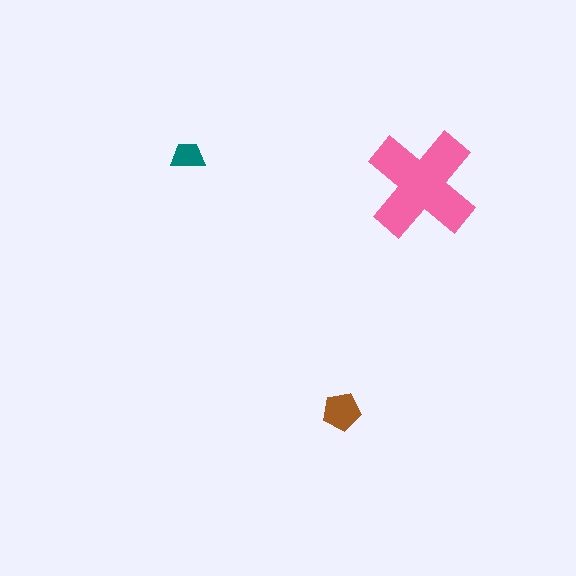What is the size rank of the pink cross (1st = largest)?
1st.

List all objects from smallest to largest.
The teal trapezoid, the brown pentagon, the pink cross.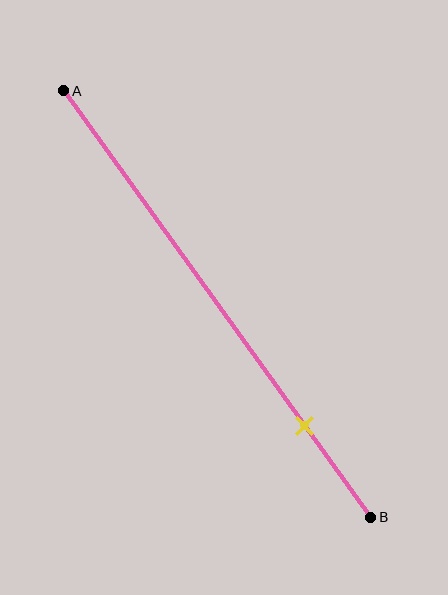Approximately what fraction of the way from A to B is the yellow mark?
The yellow mark is approximately 80% of the way from A to B.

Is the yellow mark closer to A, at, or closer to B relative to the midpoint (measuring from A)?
The yellow mark is closer to point B than the midpoint of segment AB.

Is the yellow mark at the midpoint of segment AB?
No, the mark is at about 80% from A, not at the 50% midpoint.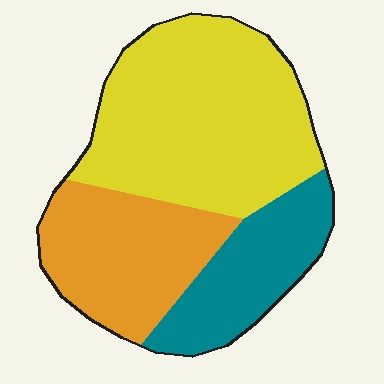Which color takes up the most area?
Yellow, at roughly 50%.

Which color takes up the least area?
Teal, at roughly 20%.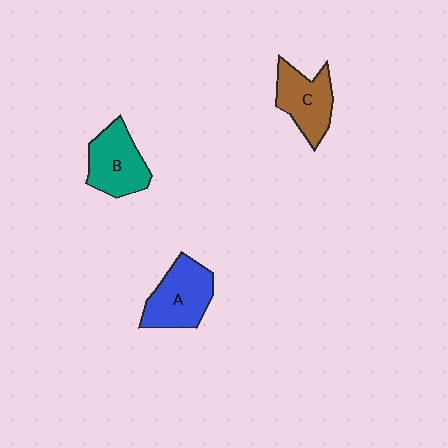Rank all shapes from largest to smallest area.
From largest to smallest: A (blue), B (teal), C (brown).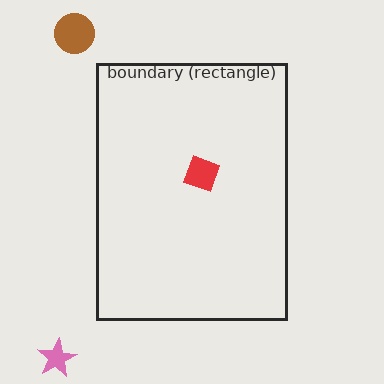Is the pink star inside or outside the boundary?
Outside.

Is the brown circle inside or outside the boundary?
Outside.